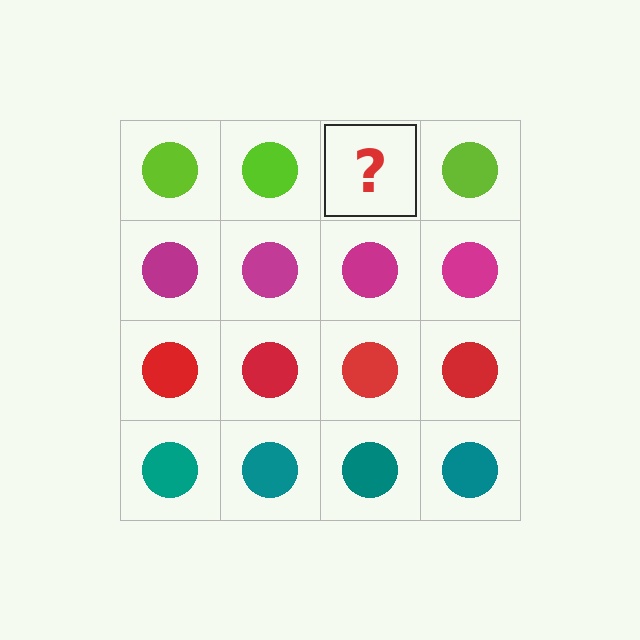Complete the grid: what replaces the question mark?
The question mark should be replaced with a lime circle.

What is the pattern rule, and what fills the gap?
The rule is that each row has a consistent color. The gap should be filled with a lime circle.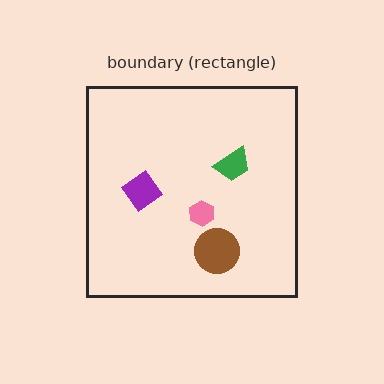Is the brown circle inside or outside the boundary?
Inside.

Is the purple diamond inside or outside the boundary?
Inside.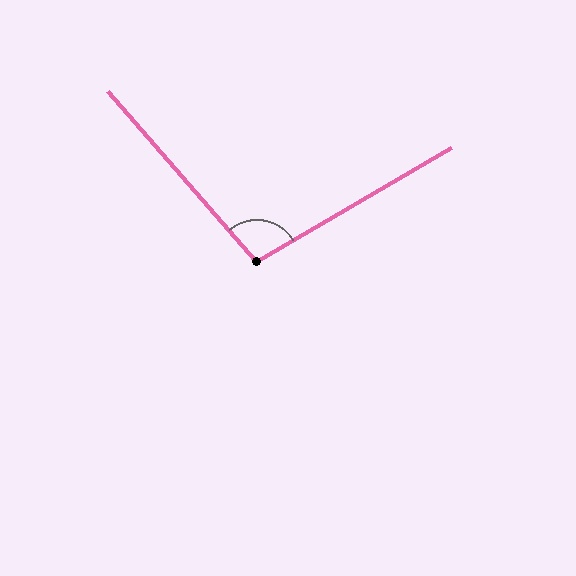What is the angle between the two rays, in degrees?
Approximately 101 degrees.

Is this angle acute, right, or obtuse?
It is obtuse.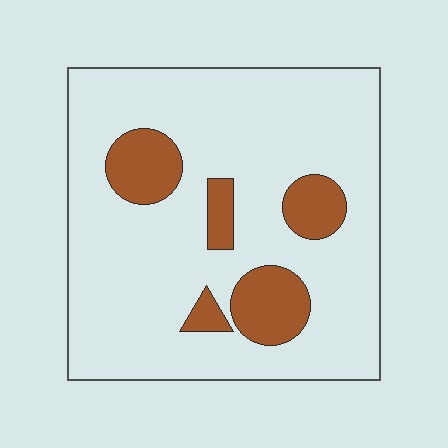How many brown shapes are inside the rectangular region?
5.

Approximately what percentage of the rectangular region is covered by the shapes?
Approximately 15%.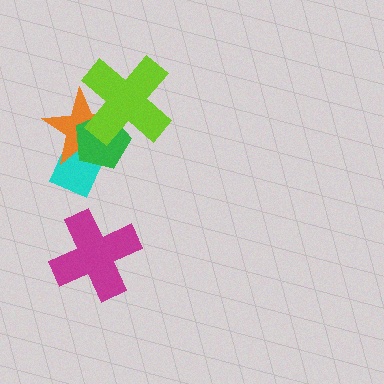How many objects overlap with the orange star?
3 objects overlap with the orange star.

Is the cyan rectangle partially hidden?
Yes, it is partially covered by another shape.